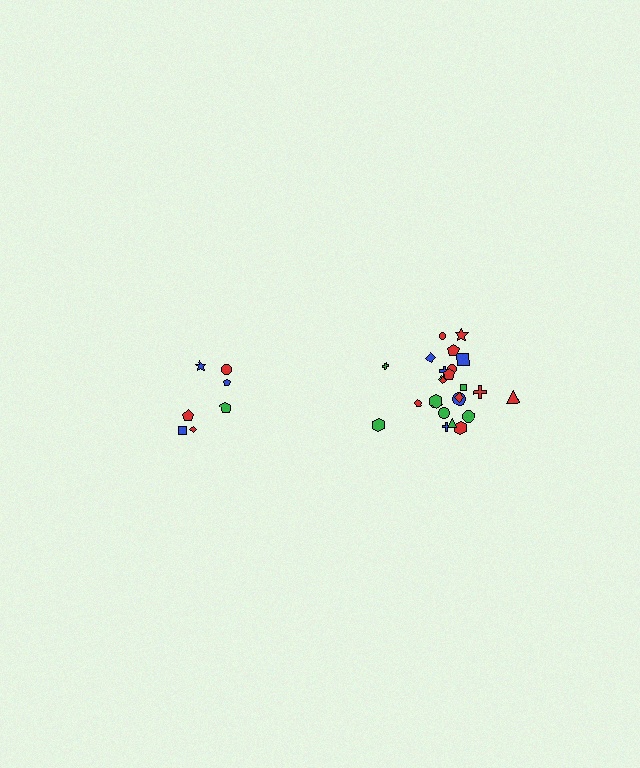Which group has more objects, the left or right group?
The right group.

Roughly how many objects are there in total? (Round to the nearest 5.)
Roughly 30 objects in total.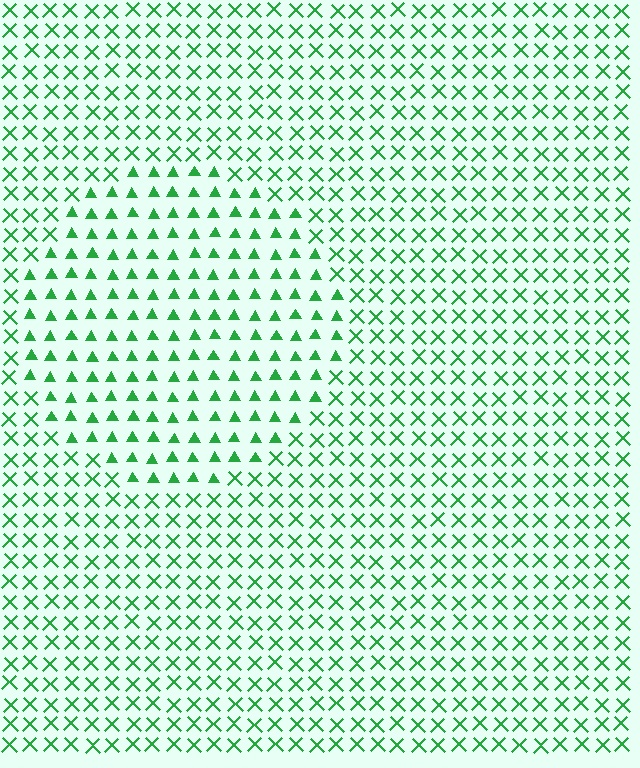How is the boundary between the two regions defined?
The boundary is defined by a change in element shape: triangles inside vs. X marks outside. All elements share the same color and spacing.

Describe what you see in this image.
The image is filled with small green elements arranged in a uniform grid. A circle-shaped region contains triangles, while the surrounding area contains X marks. The boundary is defined purely by the change in element shape.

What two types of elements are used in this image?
The image uses triangles inside the circle region and X marks outside it.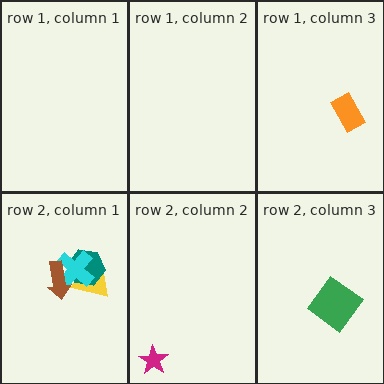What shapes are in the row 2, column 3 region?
The green diamond.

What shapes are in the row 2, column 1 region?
The yellow trapezoid, the teal hexagon, the cyan cross, the brown arrow.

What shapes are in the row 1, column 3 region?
The orange rectangle.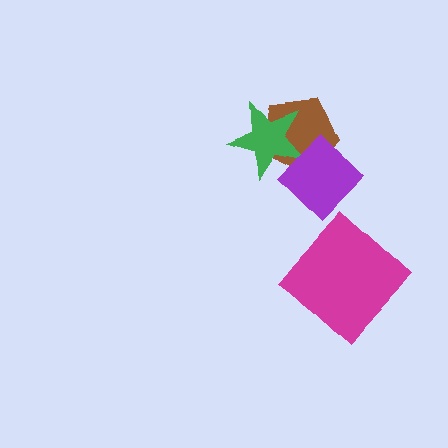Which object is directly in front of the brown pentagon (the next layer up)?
The green star is directly in front of the brown pentagon.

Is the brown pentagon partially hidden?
Yes, it is partially covered by another shape.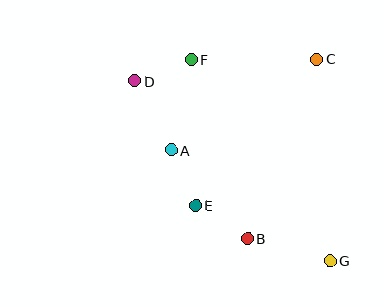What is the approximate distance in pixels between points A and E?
The distance between A and E is approximately 60 pixels.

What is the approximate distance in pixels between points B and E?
The distance between B and E is approximately 62 pixels.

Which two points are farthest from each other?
Points D and G are farthest from each other.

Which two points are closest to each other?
Points D and F are closest to each other.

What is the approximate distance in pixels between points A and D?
The distance between A and D is approximately 78 pixels.